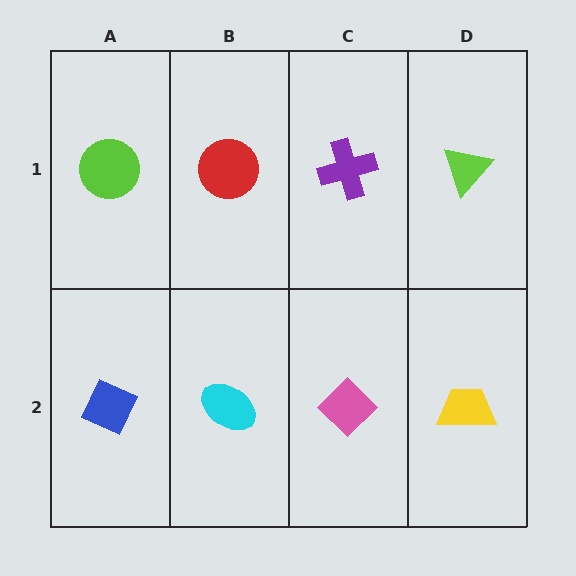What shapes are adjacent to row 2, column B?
A red circle (row 1, column B), a blue diamond (row 2, column A), a pink diamond (row 2, column C).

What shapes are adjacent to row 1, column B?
A cyan ellipse (row 2, column B), a lime circle (row 1, column A), a purple cross (row 1, column C).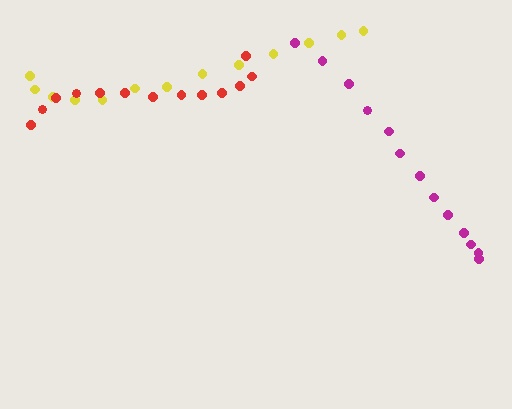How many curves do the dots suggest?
There are 3 distinct paths.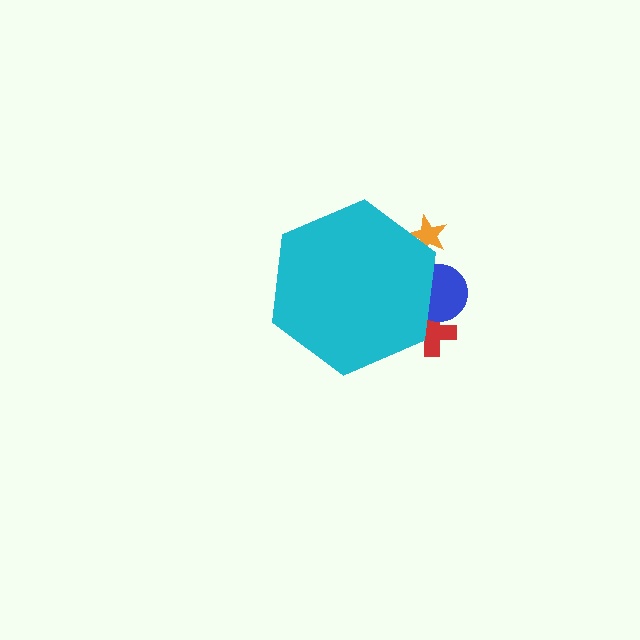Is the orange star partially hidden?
Yes, the orange star is partially hidden behind the cyan hexagon.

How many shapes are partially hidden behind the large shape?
3 shapes are partially hidden.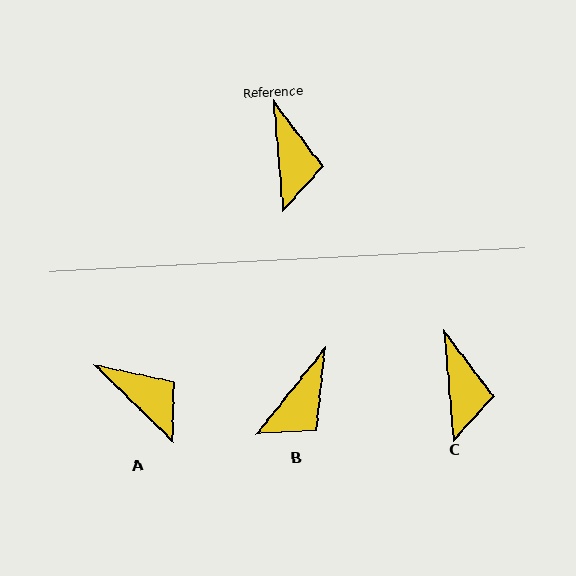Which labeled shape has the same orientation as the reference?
C.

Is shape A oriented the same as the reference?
No, it is off by about 41 degrees.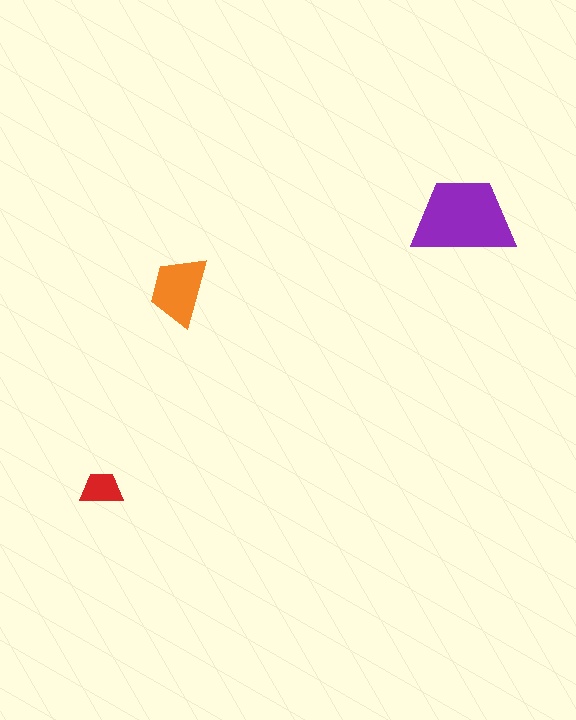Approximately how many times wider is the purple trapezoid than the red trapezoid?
About 2.5 times wider.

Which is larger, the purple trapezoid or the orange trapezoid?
The purple one.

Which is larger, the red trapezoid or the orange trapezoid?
The orange one.